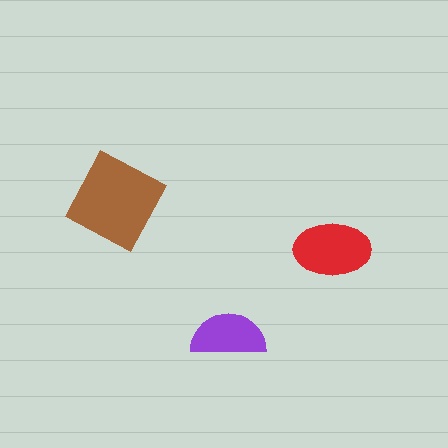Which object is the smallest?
The purple semicircle.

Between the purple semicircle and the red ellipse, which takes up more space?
The red ellipse.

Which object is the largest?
The brown diamond.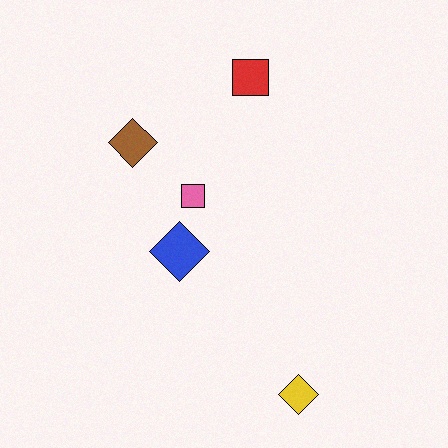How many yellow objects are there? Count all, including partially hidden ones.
There is 1 yellow object.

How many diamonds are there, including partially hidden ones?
There are 3 diamonds.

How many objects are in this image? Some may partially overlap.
There are 5 objects.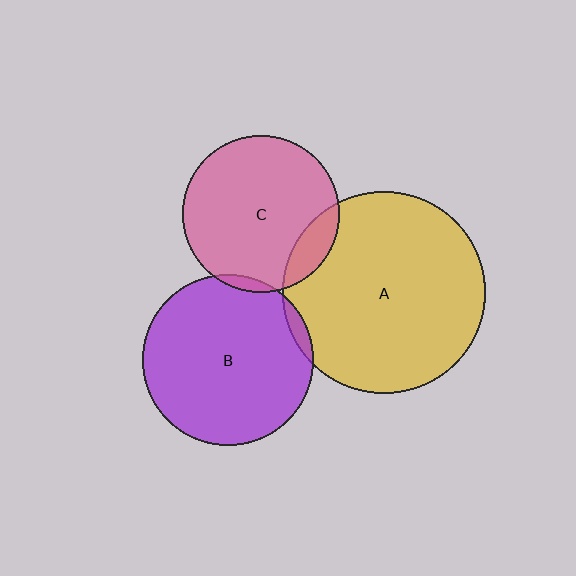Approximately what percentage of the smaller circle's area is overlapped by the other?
Approximately 10%.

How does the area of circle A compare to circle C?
Approximately 1.7 times.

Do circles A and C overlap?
Yes.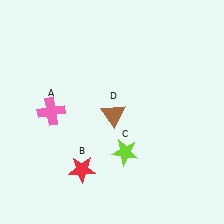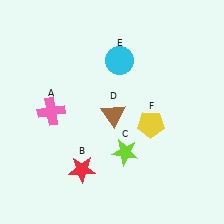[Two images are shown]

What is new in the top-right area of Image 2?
A cyan circle (E) was added in the top-right area of Image 2.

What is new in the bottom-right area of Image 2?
A yellow pentagon (F) was added in the bottom-right area of Image 2.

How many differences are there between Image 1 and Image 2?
There are 2 differences between the two images.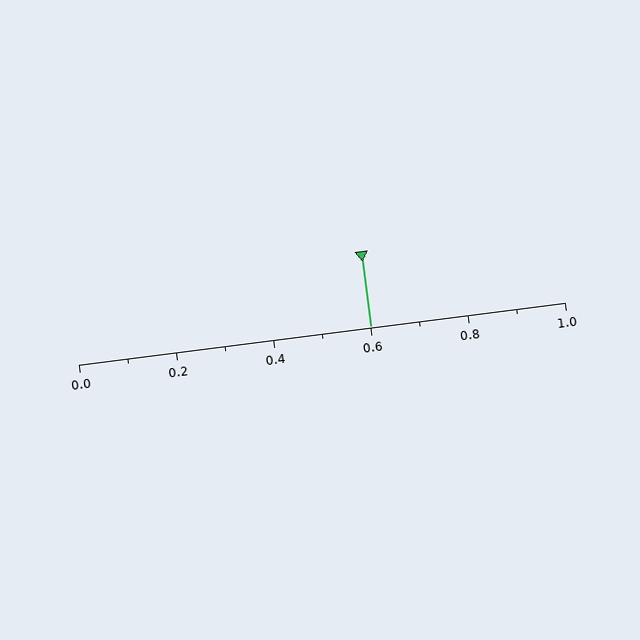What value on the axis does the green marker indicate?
The marker indicates approximately 0.6.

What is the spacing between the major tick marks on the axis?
The major ticks are spaced 0.2 apart.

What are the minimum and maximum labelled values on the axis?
The axis runs from 0.0 to 1.0.